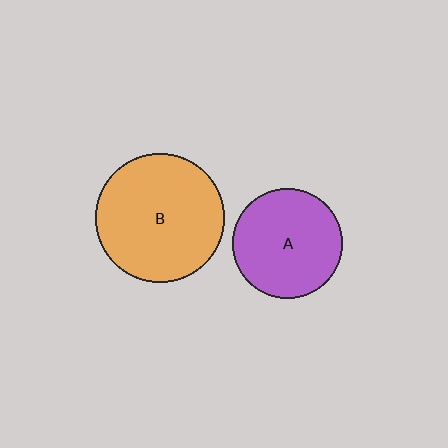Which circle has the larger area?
Circle B (orange).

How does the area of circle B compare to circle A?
Approximately 1.4 times.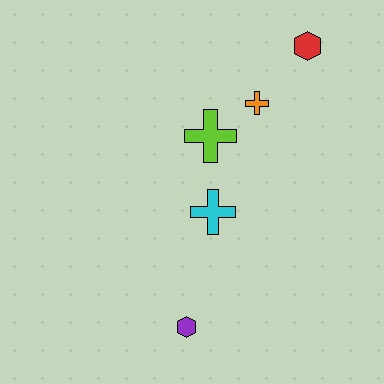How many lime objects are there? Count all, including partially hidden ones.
There is 1 lime object.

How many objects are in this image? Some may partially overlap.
There are 5 objects.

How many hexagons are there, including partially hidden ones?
There are 2 hexagons.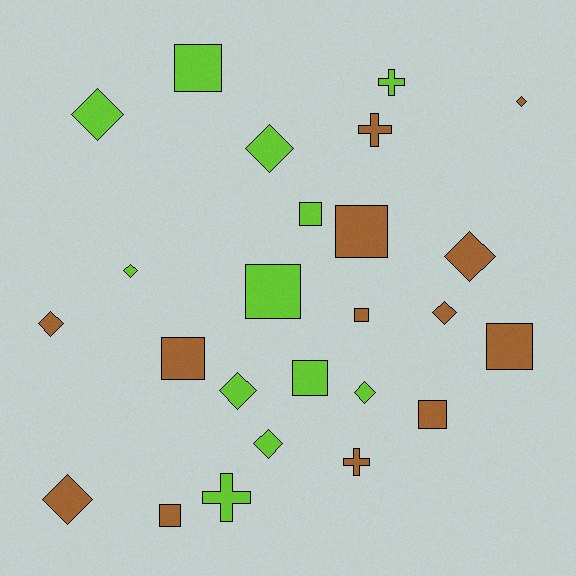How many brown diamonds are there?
There are 5 brown diamonds.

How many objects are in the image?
There are 25 objects.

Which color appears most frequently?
Brown, with 13 objects.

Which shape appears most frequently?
Diamond, with 11 objects.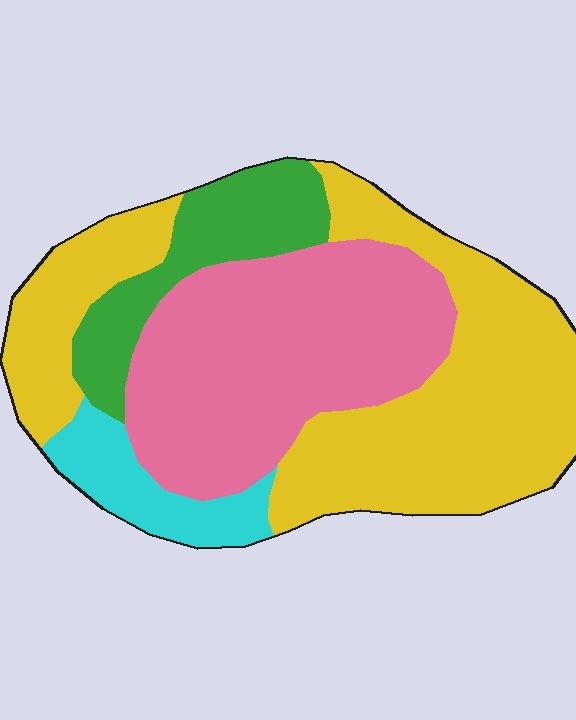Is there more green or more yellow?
Yellow.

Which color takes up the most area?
Yellow, at roughly 45%.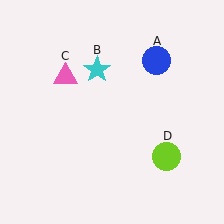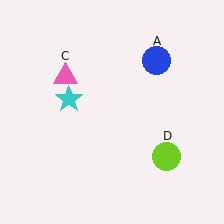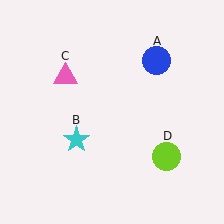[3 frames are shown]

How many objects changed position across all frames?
1 object changed position: cyan star (object B).